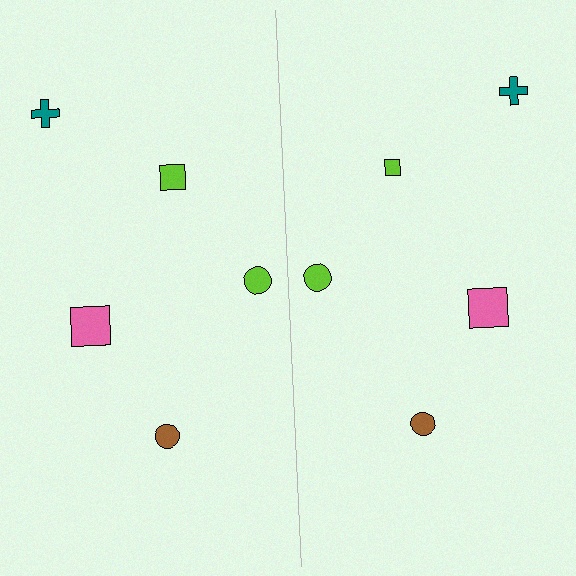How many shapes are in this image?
There are 10 shapes in this image.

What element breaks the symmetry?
The lime square on the right side has a different size than its mirror counterpart.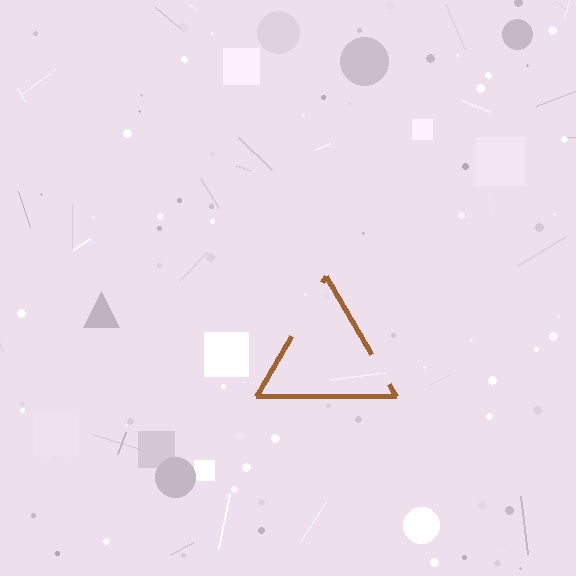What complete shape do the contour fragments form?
The contour fragments form a triangle.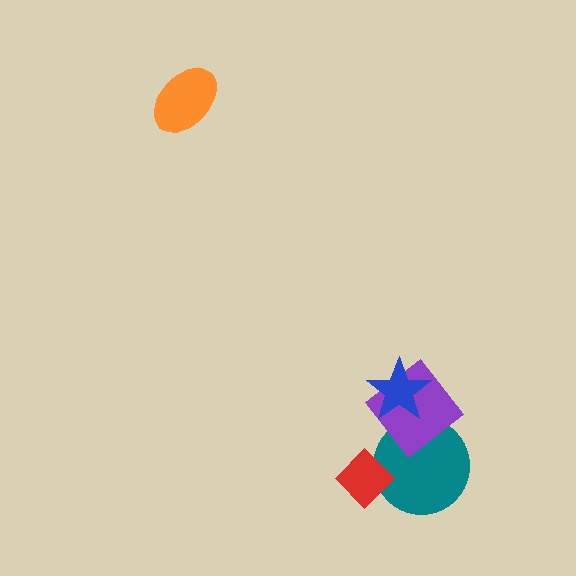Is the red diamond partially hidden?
No, no other shape covers it.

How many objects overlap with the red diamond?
1 object overlaps with the red diamond.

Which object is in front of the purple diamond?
The blue star is in front of the purple diamond.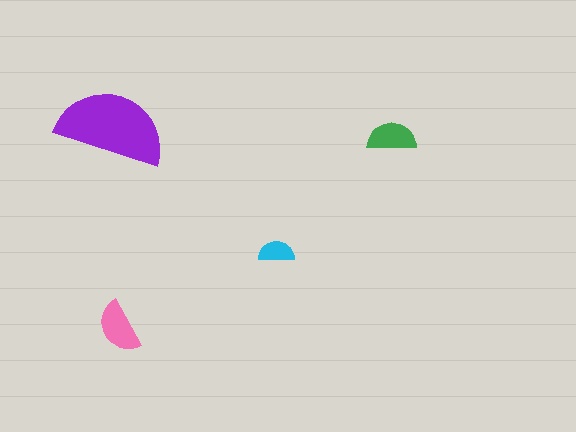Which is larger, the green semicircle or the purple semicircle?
The purple one.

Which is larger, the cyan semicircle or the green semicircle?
The green one.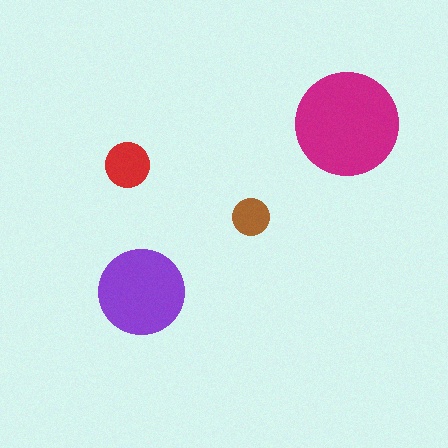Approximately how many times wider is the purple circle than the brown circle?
About 2.5 times wider.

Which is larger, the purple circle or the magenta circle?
The magenta one.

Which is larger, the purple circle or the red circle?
The purple one.